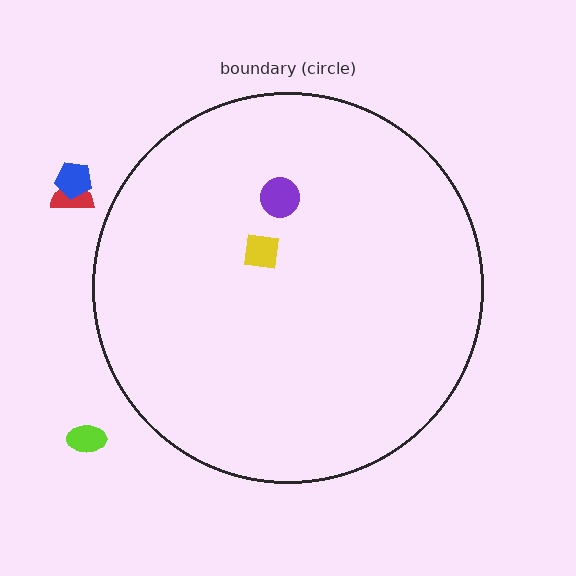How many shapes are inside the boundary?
2 inside, 3 outside.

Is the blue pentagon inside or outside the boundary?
Outside.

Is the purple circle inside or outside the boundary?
Inside.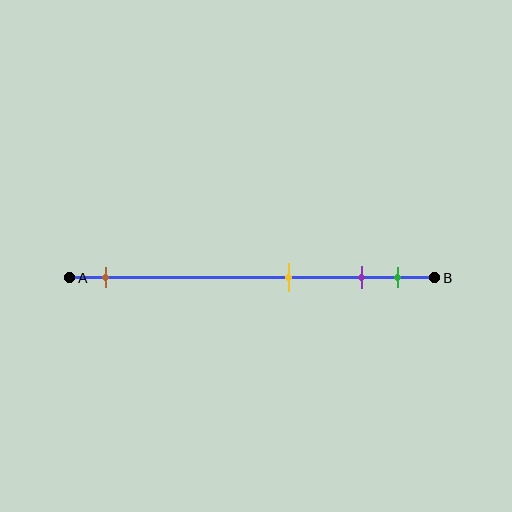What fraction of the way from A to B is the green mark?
The green mark is approximately 90% (0.9) of the way from A to B.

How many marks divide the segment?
There are 4 marks dividing the segment.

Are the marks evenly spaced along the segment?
No, the marks are not evenly spaced.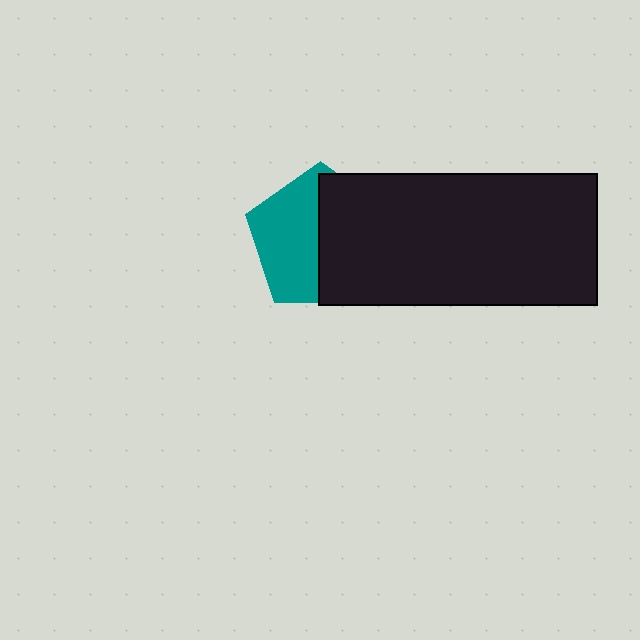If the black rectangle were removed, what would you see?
You would see the complete teal pentagon.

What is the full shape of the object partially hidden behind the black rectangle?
The partially hidden object is a teal pentagon.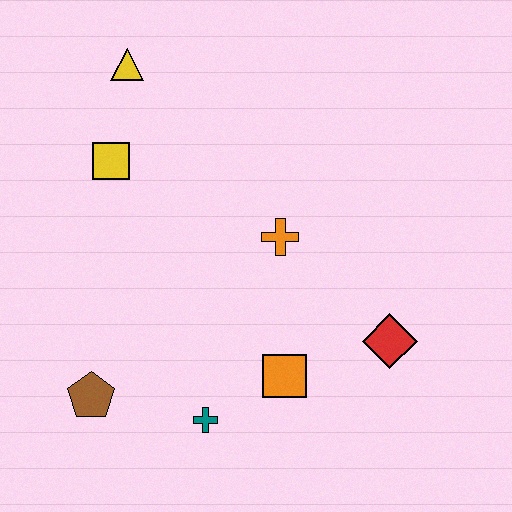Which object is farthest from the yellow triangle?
The red diamond is farthest from the yellow triangle.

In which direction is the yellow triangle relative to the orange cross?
The yellow triangle is above the orange cross.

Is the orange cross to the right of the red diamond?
No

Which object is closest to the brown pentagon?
The teal cross is closest to the brown pentagon.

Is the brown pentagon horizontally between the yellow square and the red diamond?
No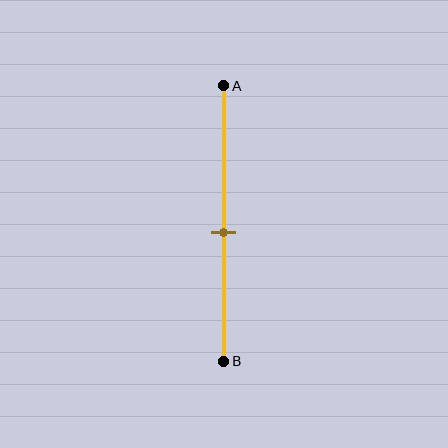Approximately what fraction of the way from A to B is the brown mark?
The brown mark is approximately 55% of the way from A to B.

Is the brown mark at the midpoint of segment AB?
No, the mark is at about 55% from A, not at the 50% midpoint.